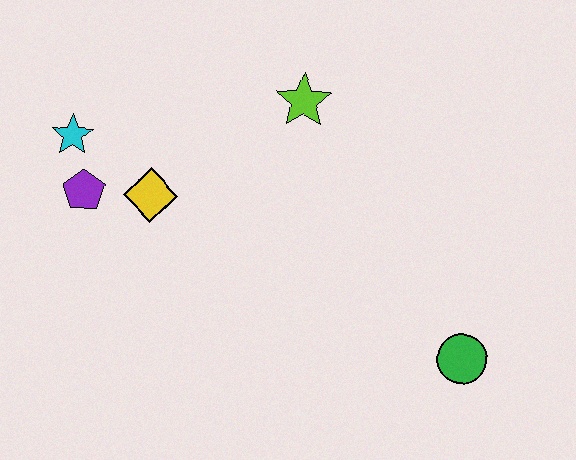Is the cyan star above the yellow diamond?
Yes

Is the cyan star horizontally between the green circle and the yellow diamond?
No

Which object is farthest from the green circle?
The cyan star is farthest from the green circle.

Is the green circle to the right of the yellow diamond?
Yes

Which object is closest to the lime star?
The yellow diamond is closest to the lime star.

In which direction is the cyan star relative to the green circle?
The cyan star is to the left of the green circle.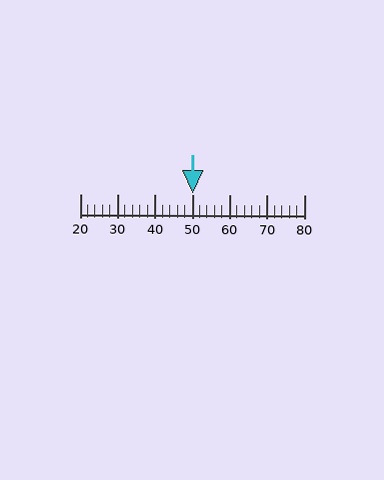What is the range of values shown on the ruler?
The ruler shows values from 20 to 80.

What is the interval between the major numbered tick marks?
The major tick marks are spaced 10 units apart.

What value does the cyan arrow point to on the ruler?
The cyan arrow points to approximately 50.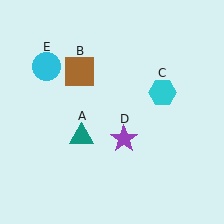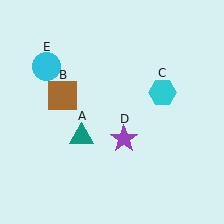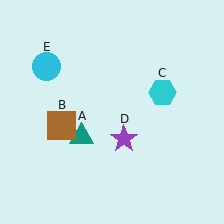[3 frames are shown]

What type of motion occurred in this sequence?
The brown square (object B) rotated counterclockwise around the center of the scene.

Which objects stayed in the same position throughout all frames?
Teal triangle (object A) and cyan hexagon (object C) and purple star (object D) and cyan circle (object E) remained stationary.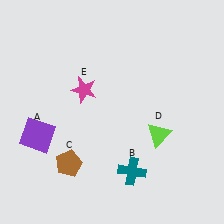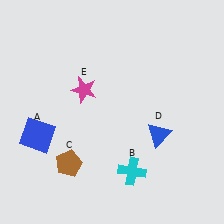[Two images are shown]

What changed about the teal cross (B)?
In Image 1, B is teal. In Image 2, it changed to cyan.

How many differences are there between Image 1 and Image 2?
There are 3 differences between the two images.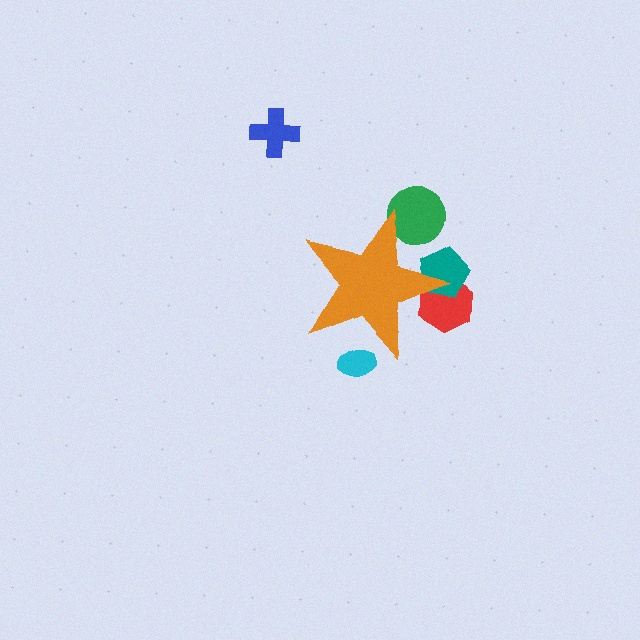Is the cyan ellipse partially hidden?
Yes, the cyan ellipse is partially hidden behind the orange star.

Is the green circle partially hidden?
Yes, the green circle is partially hidden behind the orange star.